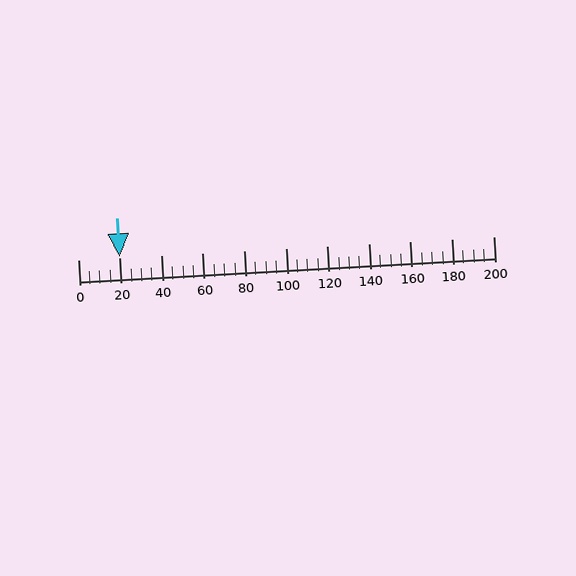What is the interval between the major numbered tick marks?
The major tick marks are spaced 20 units apart.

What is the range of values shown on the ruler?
The ruler shows values from 0 to 200.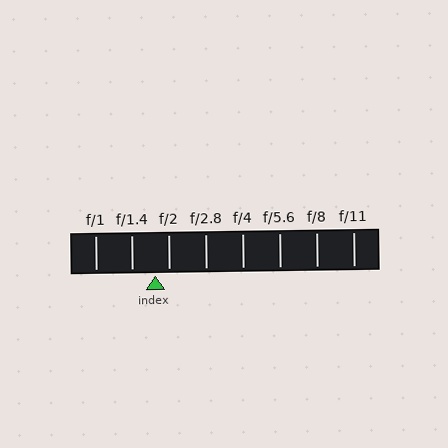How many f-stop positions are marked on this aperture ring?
There are 8 f-stop positions marked.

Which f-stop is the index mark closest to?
The index mark is closest to f/2.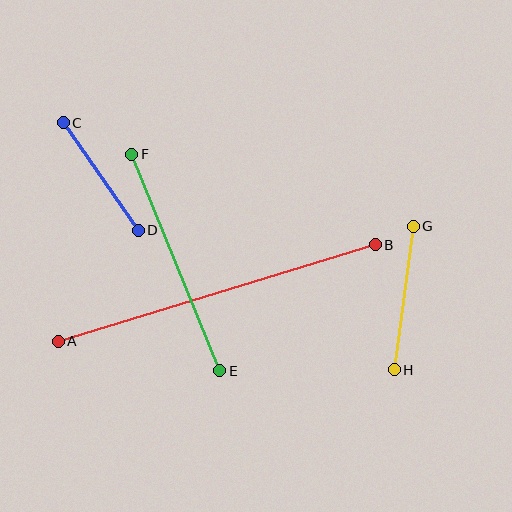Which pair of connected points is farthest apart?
Points A and B are farthest apart.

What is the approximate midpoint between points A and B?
The midpoint is at approximately (217, 293) pixels.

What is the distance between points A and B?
The distance is approximately 331 pixels.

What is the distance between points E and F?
The distance is approximately 234 pixels.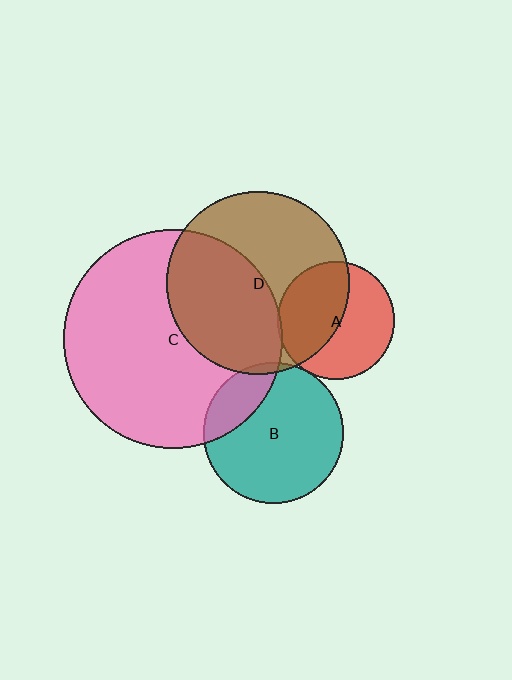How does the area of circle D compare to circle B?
Approximately 1.7 times.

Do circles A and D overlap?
Yes.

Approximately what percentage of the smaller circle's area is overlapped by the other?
Approximately 50%.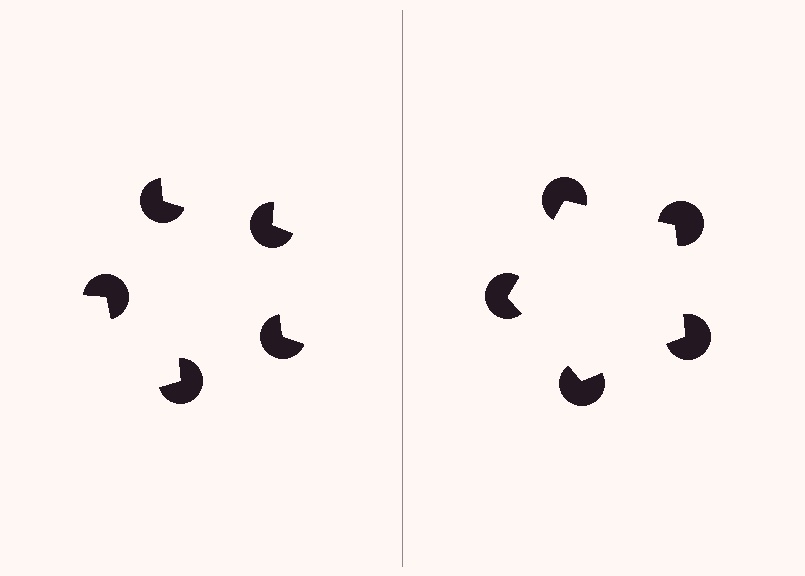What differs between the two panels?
The pac-man discs are positioned identically on both sides; only the wedge orientations differ. On the right they align to a pentagon; on the left they are misaligned.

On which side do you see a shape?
An illusory pentagon appears on the right side. On the left side the wedge cuts are rotated, so no coherent shape forms.